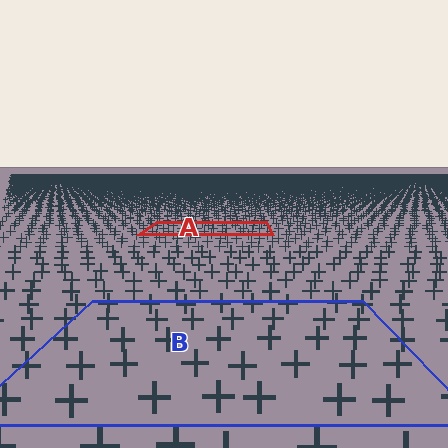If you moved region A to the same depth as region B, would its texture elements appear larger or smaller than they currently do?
They would appear larger. At a closer depth, the same texture elements are projected at a bigger on-screen size.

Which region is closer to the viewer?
Region B is closer. The texture elements there are larger and more spread out.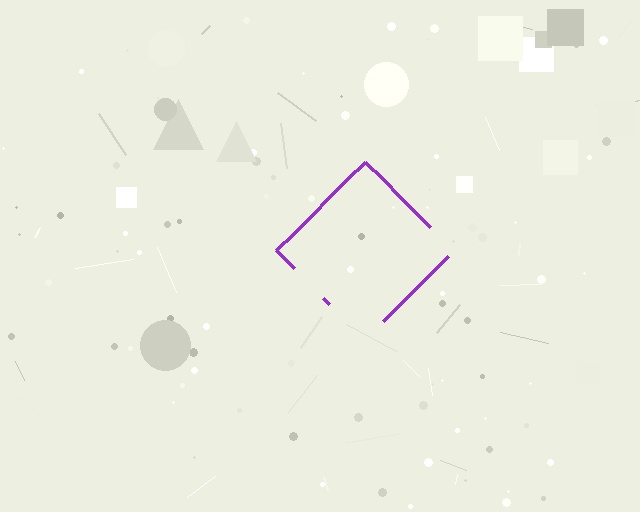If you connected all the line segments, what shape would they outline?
They would outline a diamond.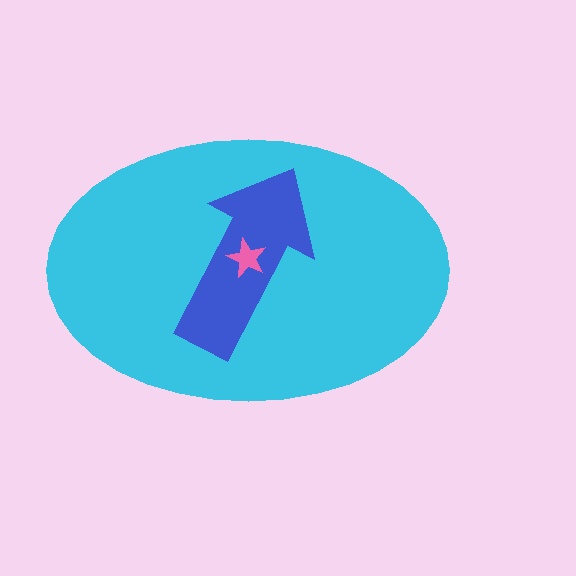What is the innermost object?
The pink star.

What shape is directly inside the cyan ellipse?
The blue arrow.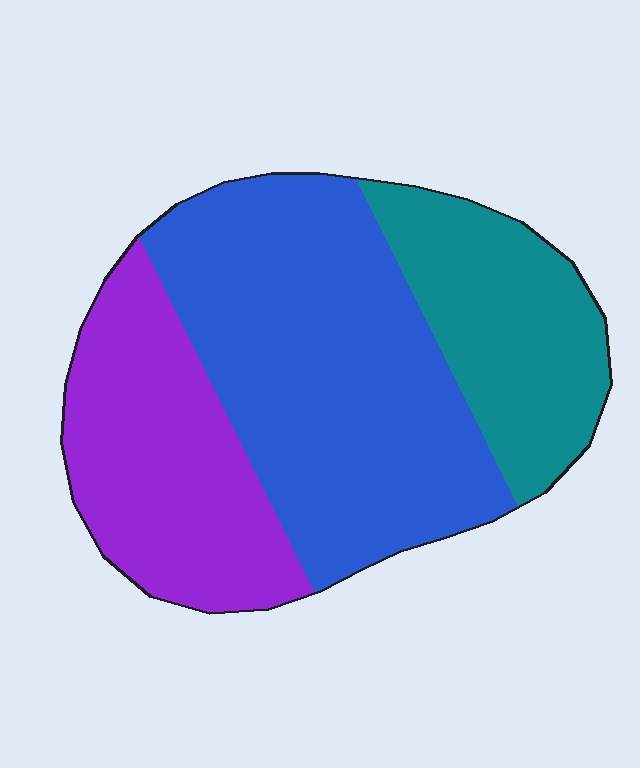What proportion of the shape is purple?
Purple covers about 30% of the shape.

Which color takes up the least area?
Teal, at roughly 25%.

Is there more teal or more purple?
Purple.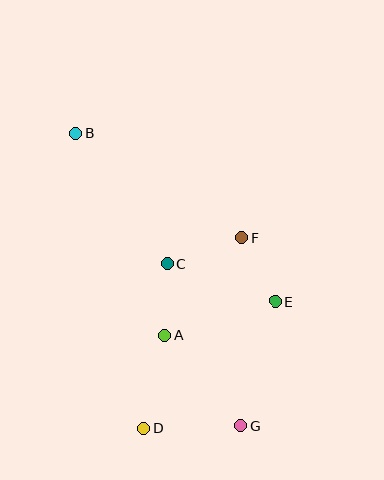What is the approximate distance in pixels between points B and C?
The distance between B and C is approximately 159 pixels.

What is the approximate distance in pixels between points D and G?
The distance between D and G is approximately 97 pixels.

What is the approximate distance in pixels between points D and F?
The distance between D and F is approximately 214 pixels.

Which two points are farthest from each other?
Points B and G are farthest from each other.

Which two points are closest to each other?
Points E and F are closest to each other.